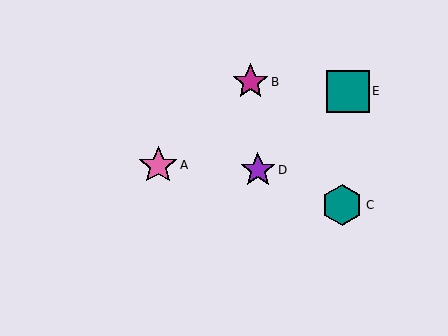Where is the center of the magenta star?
The center of the magenta star is at (251, 82).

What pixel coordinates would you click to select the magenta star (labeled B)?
Click at (251, 82) to select the magenta star B.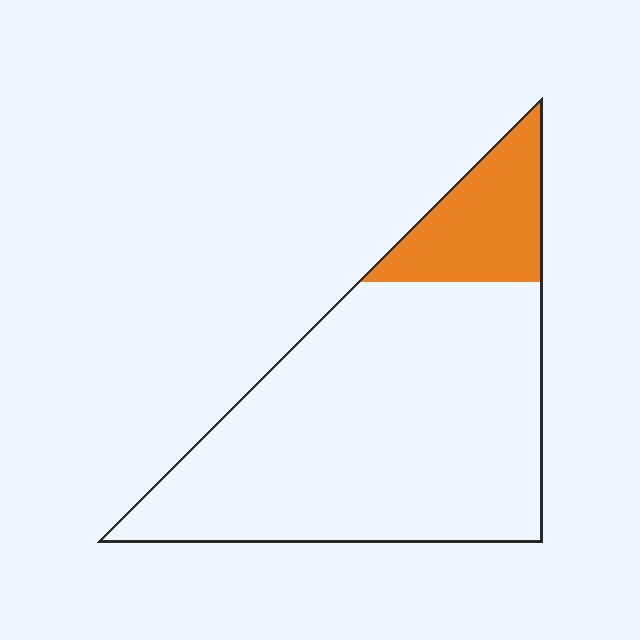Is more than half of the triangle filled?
No.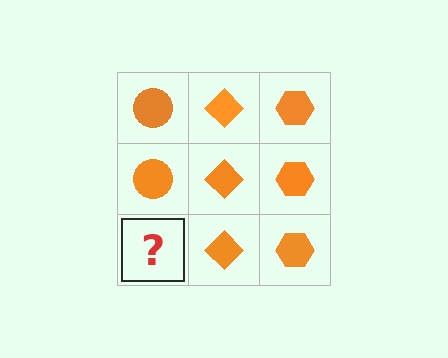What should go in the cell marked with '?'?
The missing cell should contain an orange circle.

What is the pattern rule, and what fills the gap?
The rule is that each column has a consistent shape. The gap should be filled with an orange circle.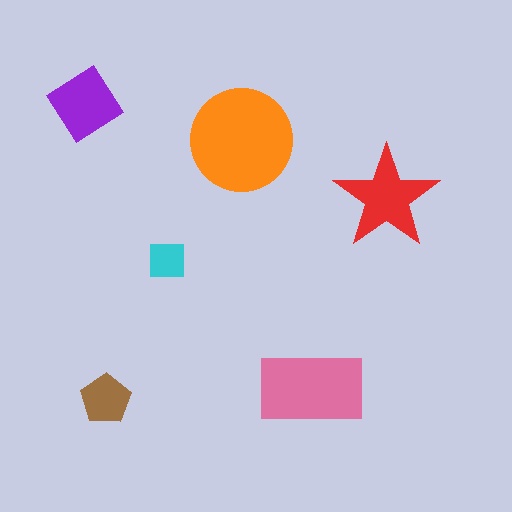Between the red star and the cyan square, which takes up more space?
The red star.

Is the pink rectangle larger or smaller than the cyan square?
Larger.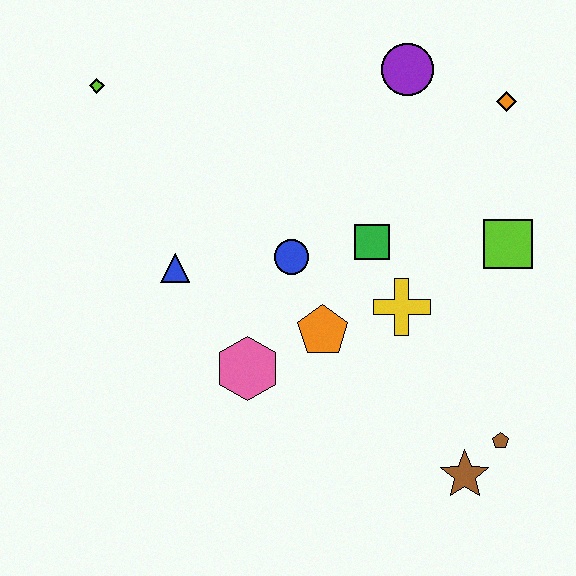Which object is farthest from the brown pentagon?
The lime diamond is farthest from the brown pentagon.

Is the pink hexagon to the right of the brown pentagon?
No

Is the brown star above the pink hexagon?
No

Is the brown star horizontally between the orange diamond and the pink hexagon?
Yes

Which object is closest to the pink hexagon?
The orange pentagon is closest to the pink hexagon.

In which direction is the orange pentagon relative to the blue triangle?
The orange pentagon is to the right of the blue triangle.